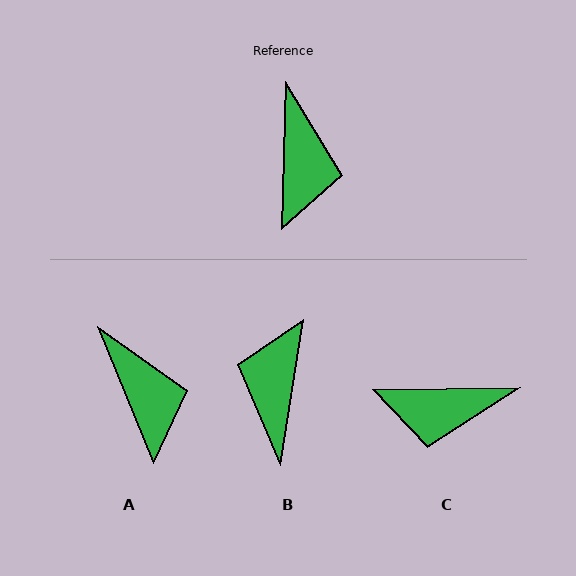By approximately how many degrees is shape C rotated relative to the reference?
Approximately 88 degrees clockwise.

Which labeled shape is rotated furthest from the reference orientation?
B, about 172 degrees away.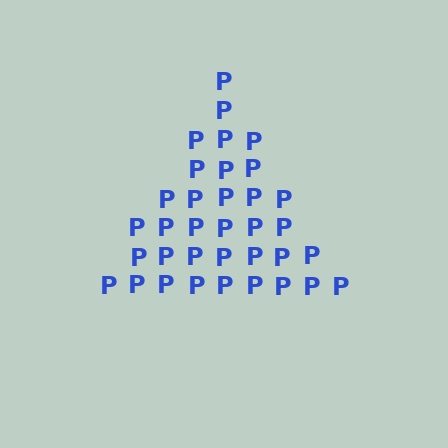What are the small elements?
The small elements are letter P's.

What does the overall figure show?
The overall figure shows a triangle.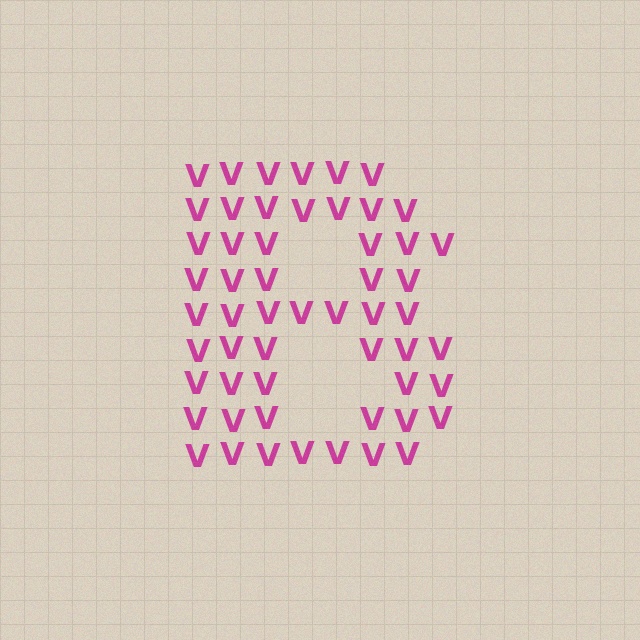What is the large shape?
The large shape is the letter B.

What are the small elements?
The small elements are letter V's.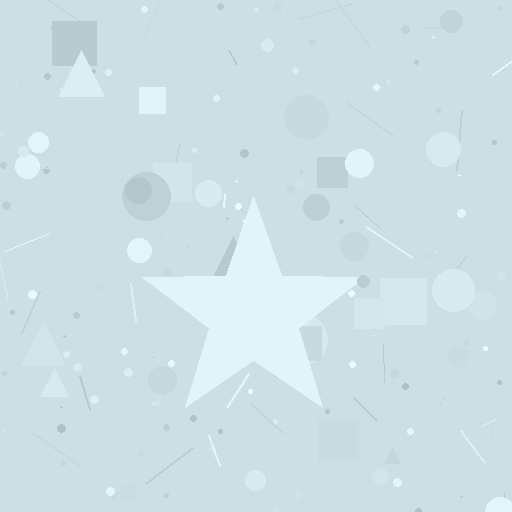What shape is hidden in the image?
A star is hidden in the image.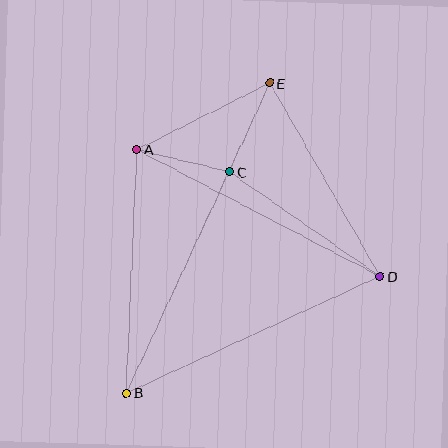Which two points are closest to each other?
Points A and C are closest to each other.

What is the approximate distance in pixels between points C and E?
The distance between C and E is approximately 98 pixels.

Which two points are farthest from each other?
Points B and E are farthest from each other.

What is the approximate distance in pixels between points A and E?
The distance between A and E is approximately 148 pixels.